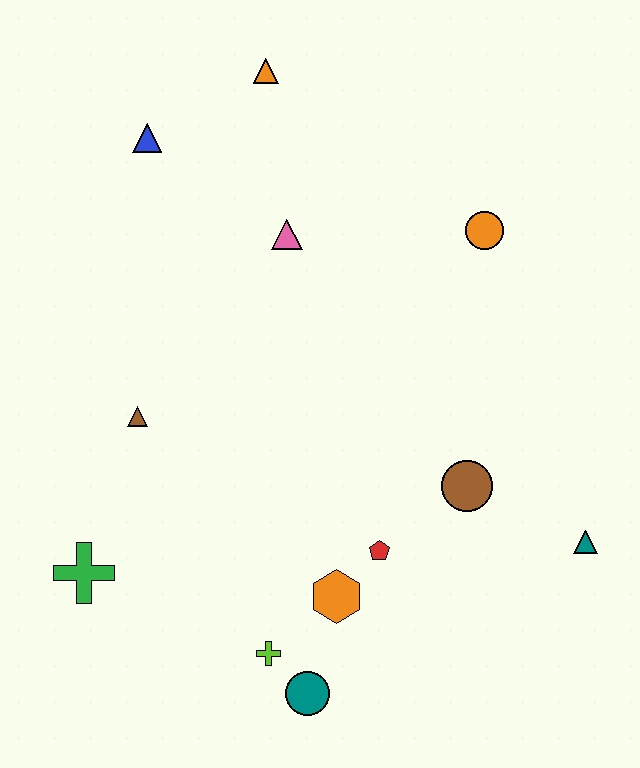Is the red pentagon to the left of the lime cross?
No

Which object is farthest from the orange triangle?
The teal circle is farthest from the orange triangle.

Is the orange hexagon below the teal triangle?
Yes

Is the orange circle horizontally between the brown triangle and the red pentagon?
No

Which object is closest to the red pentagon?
The orange hexagon is closest to the red pentagon.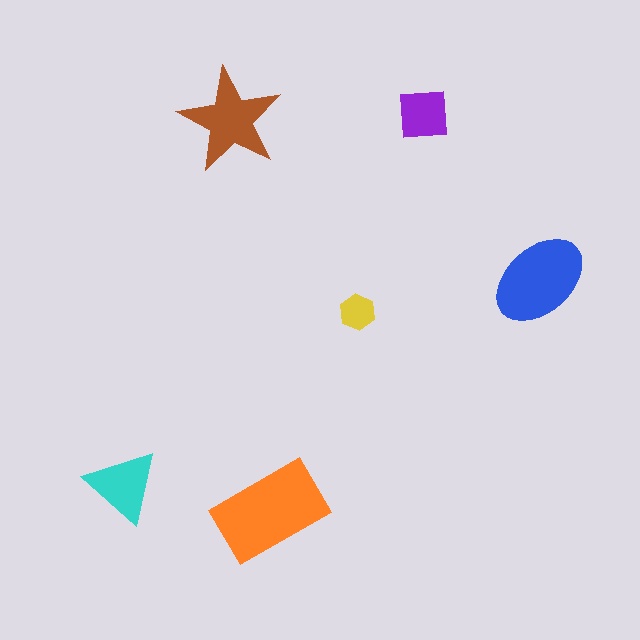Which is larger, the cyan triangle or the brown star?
The brown star.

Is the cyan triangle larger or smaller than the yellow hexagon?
Larger.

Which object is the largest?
The orange rectangle.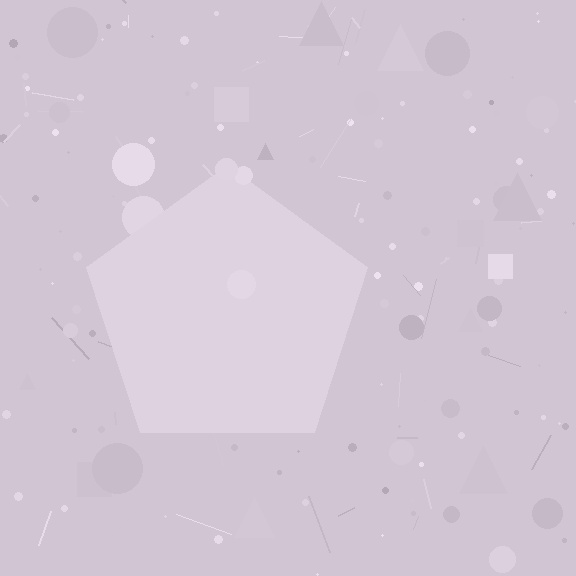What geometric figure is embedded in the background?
A pentagon is embedded in the background.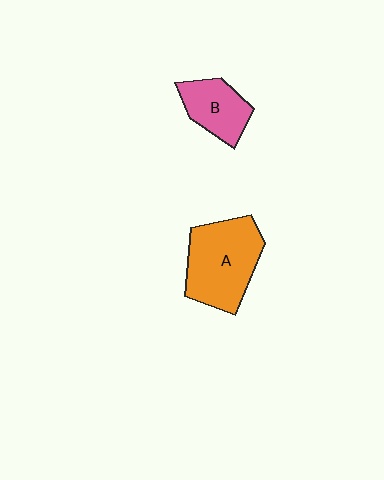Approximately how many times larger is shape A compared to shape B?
Approximately 1.8 times.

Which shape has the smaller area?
Shape B (pink).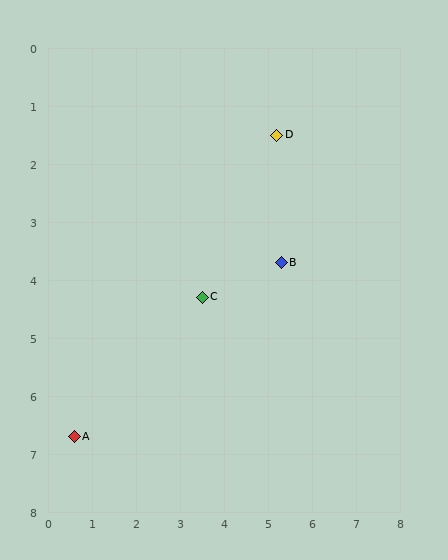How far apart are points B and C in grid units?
Points B and C are about 1.9 grid units apart.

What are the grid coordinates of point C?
Point C is at approximately (3.5, 4.3).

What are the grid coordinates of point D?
Point D is at approximately (5.2, 1.5).